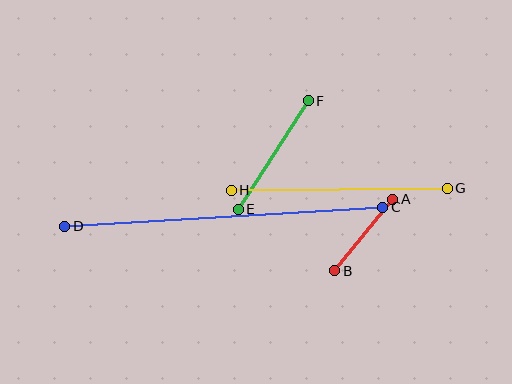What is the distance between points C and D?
The distance is approximately 319 pixels.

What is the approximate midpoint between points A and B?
The midpoint is at approximately (364, 235) pixels.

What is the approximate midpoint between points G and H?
The midpoint is at approximately (339, 189) pixels.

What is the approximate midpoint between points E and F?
The midpoint is at approximately (273, 155) pixels.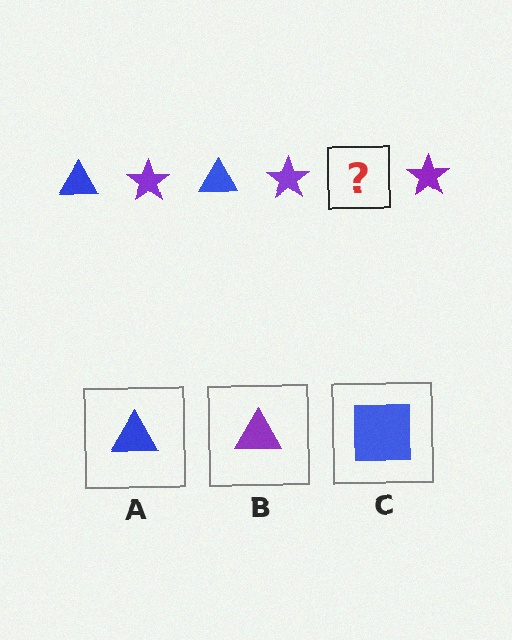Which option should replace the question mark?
Option A.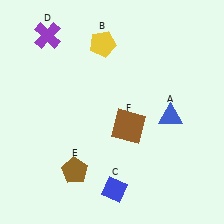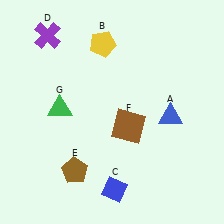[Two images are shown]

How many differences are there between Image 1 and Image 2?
There is 1 difference between the two images.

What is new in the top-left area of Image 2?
A green triangle (G) was added in the top-left area of Image 2.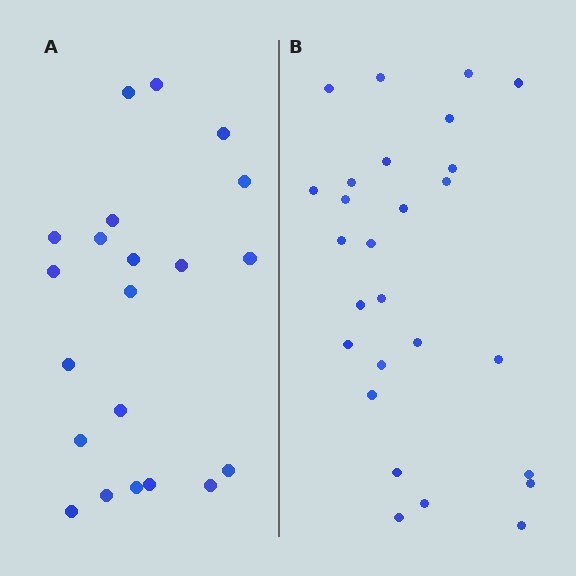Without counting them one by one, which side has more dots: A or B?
Region B (the right region) has more dots.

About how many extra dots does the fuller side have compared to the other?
Region B has about 6 more dots than region A.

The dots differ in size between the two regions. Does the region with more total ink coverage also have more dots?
No. Region A has more total ink coverage because its dots are larger, but region B actually contains more individual dots. Total area can be misleading — the number of items is what matters here.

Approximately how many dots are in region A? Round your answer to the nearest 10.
About 20 dots. (The exact count is 21, which rounds to 20.)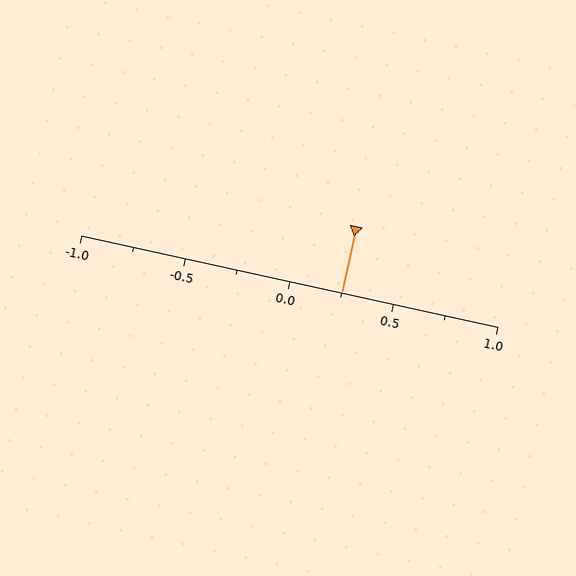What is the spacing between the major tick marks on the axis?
The major ticks are spaced 0.5 apart.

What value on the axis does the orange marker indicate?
The marker indicates approximately 0.25.